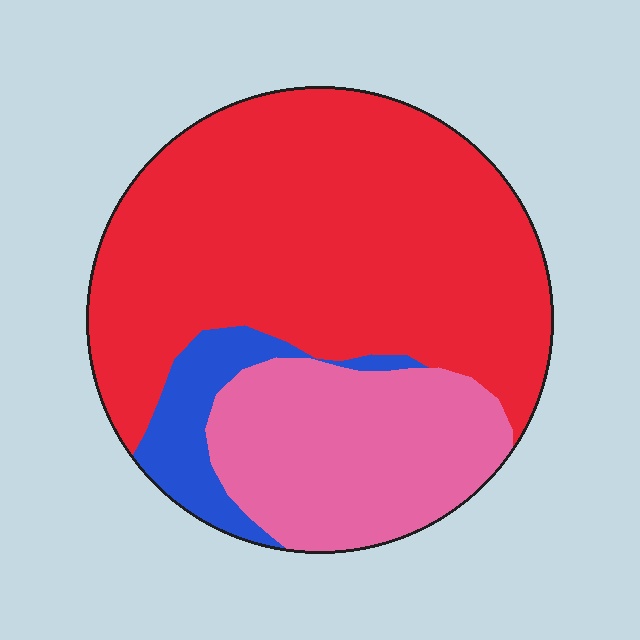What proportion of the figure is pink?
Pink takes up between a quarter and a half of the figure.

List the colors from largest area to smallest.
From largest to smallest: red, pink, blue.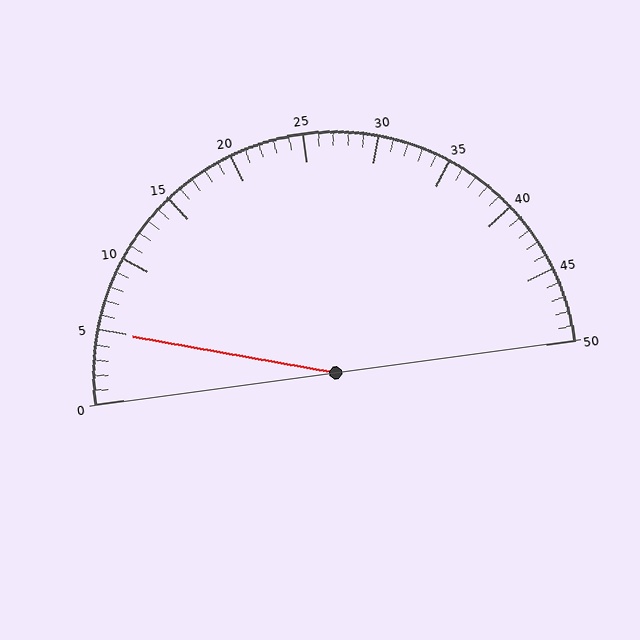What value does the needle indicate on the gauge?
The needle indicates approximately 5.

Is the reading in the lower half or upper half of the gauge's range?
The reading is in the lower half of the range (0 to 50).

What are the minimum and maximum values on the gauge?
The gauge ranges from 0 to 50.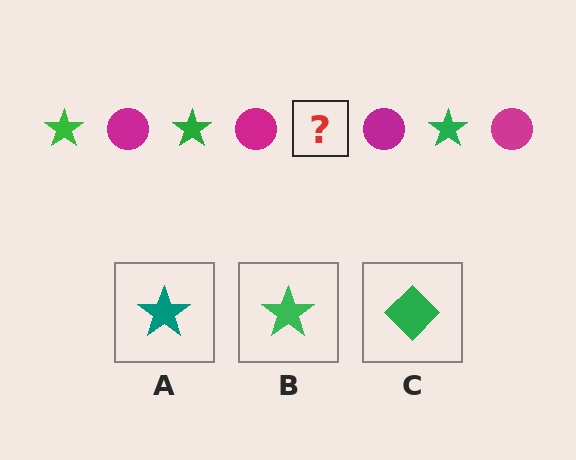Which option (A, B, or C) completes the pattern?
B.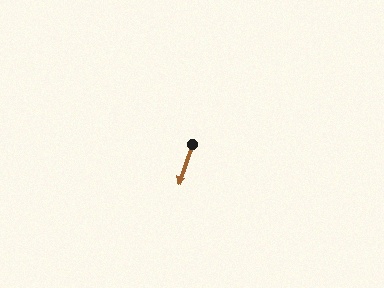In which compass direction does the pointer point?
South.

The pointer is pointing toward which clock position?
Roughly 7 o'clock.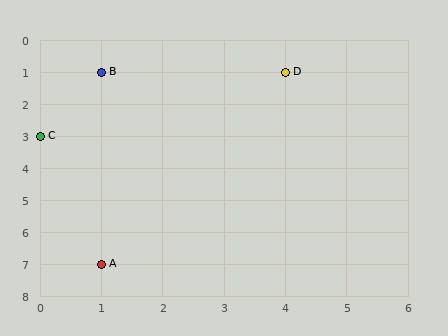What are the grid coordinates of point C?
Point C is at grid coordinates (0, 3).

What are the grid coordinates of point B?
Point B is at grid coordinates (1, 1).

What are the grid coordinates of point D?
Point D is at grid coordinates (4, 1).